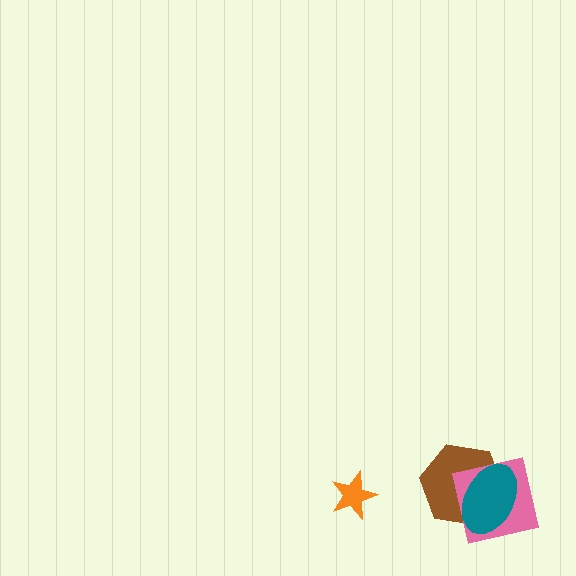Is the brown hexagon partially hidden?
Yes, it is partially covered by another shape.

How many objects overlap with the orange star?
0 objects overlap with the orange star.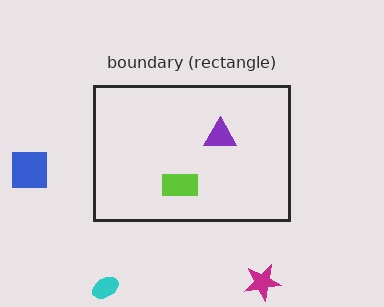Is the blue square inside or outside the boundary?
Outside.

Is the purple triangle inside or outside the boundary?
Inside.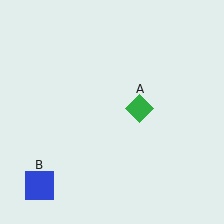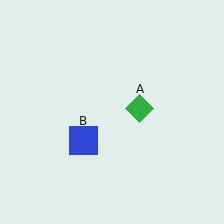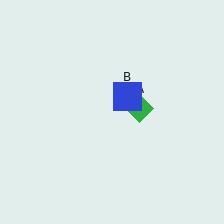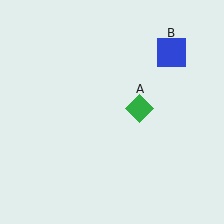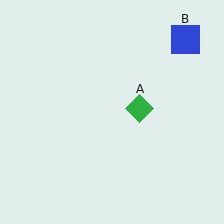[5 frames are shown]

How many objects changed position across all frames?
1 object changed position: blue square (object B).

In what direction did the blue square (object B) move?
The blue square (object B) moved up and to the right.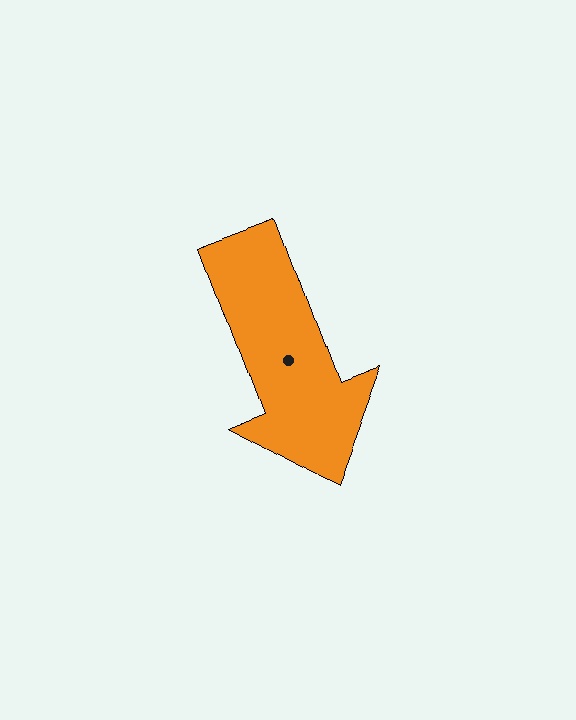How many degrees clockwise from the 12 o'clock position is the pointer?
Approximately 160 degrees.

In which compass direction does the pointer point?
South.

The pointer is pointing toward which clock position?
Roughly 5 o'clock.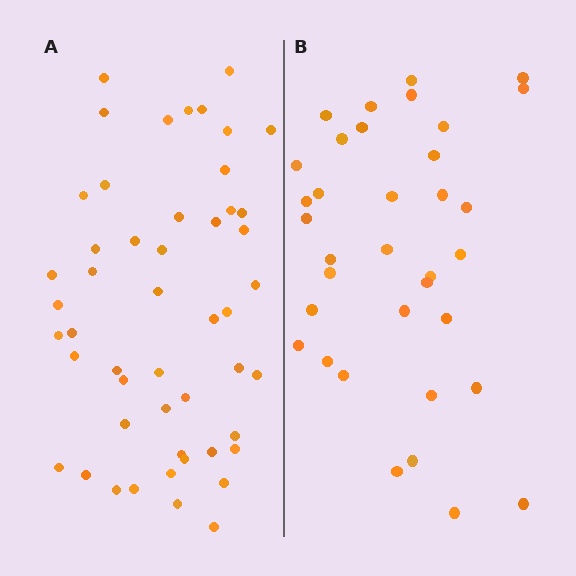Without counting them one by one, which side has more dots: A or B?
Region A (the left region) has more dots.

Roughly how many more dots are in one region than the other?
Region A has approximately 15 more dots than region B.